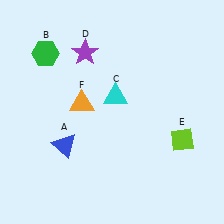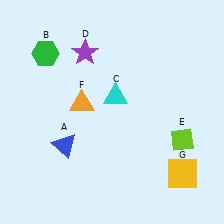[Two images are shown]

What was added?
A yellow square (G) was added in Image 2.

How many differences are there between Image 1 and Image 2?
There is 1 difference between the two images.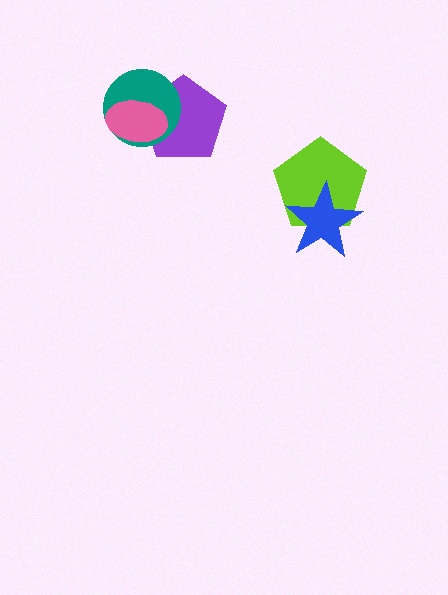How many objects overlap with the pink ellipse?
2 objects overlap with the pink ellipse.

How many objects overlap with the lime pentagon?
1 object overlaps with the lime pentagon.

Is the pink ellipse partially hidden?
No, no other shape covers it.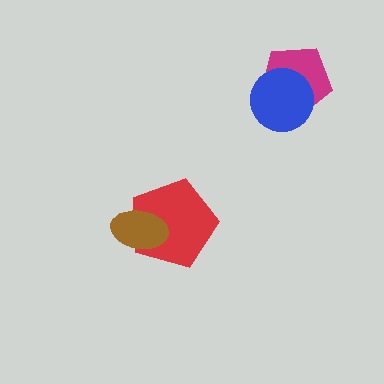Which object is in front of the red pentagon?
The brown ellipse is in front of the red pentagon.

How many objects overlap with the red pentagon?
1 object overlaps with the red pentagon.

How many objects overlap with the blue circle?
1 object overlaps with the blue circle.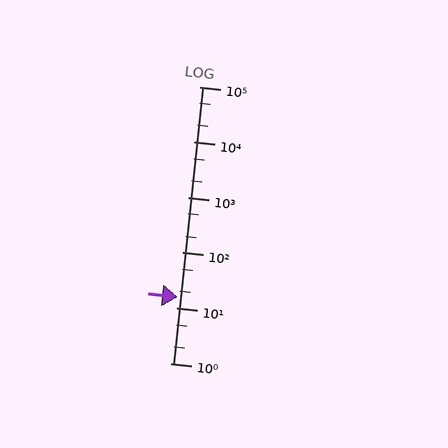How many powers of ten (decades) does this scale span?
The scale spans 5 decades, from 1 to 100000.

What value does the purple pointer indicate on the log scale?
The pointer indicates approximately 16.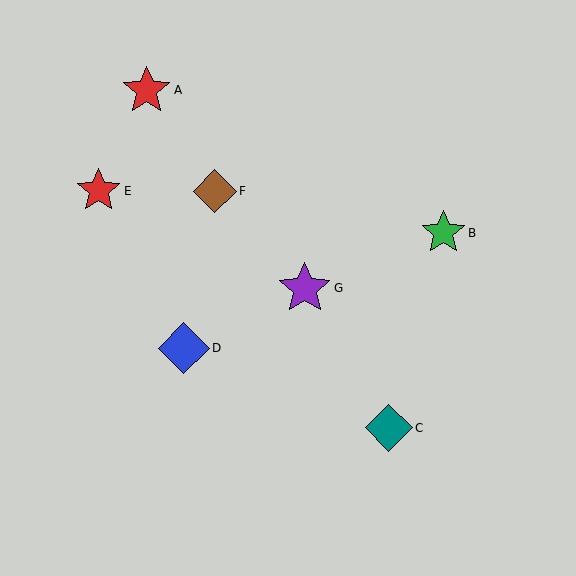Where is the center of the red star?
The center of the red star is at (99, 191).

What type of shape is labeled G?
Shape G is a purple star.